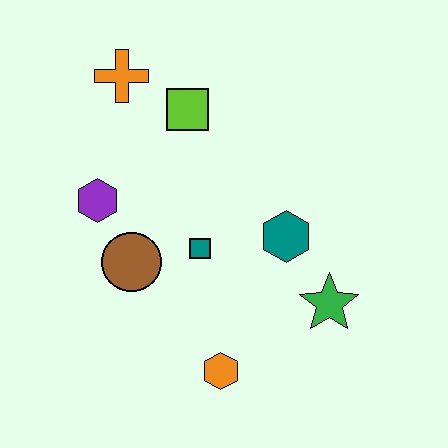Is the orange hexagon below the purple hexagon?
Yes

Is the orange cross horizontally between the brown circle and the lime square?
No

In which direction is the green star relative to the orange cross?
The green star is below the orange cross.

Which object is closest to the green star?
The teal hexagon is closest to the green star.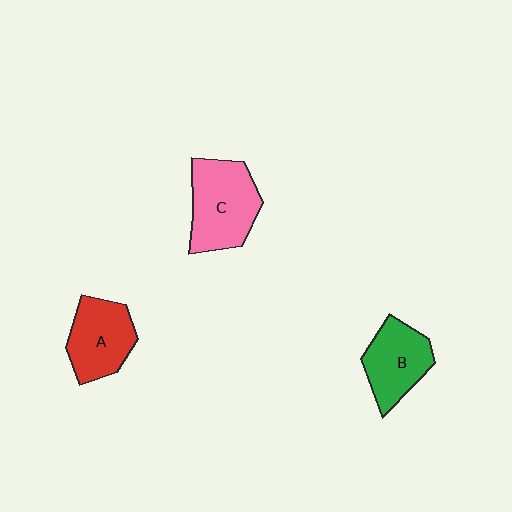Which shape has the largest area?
Shape C (pink).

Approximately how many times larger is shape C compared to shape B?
Approximately 1.3 times.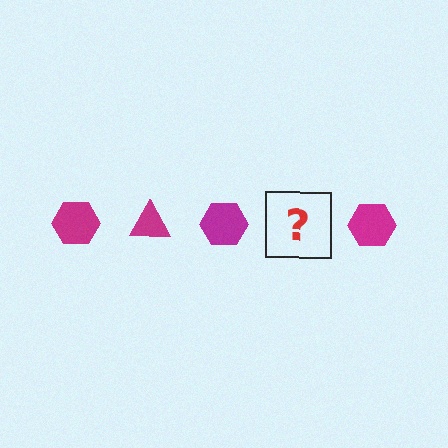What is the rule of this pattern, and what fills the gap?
The rule is that the pattern cycles through hexagon, triangle shapes in magenta. The gap should be filled with a magenta triangle.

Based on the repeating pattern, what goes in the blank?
The blank should be a magenta triangle.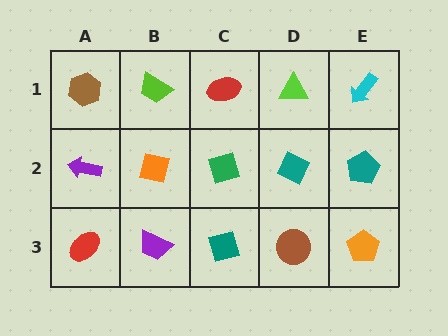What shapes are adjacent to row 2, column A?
A brown hexagon (row 1, column A), a red ellipse (row 3, column A), an orange square (row 2, column B).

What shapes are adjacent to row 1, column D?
A teal diamond (row 2, column D), a red ellipse (row 1, column C), a cyan arrow (row 1, column E).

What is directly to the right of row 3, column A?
A purple trapezoid.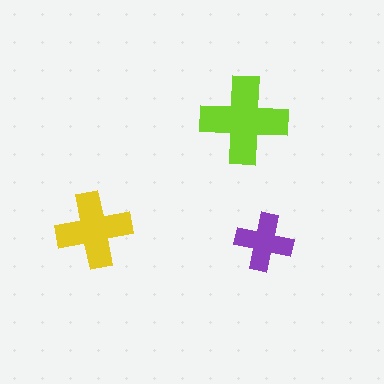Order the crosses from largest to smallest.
the lime one, the yellow one, the purple one.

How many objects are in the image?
There are 3 objects in the image.